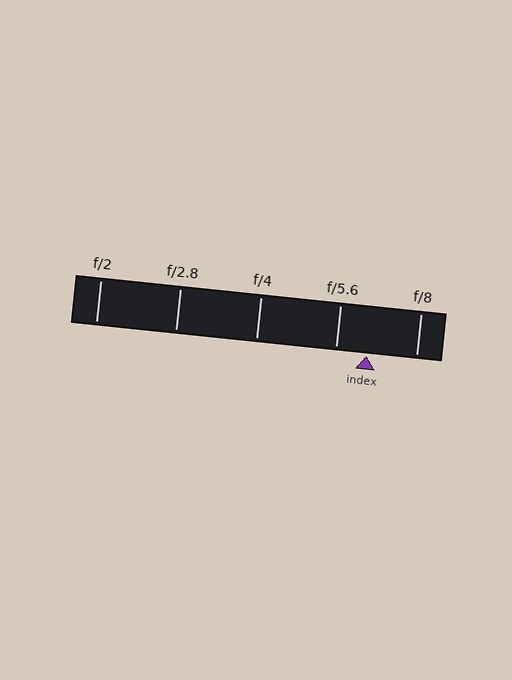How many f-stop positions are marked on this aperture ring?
There are 5 f-stop positions marked.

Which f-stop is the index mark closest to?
The index mark is closest to f/5.6.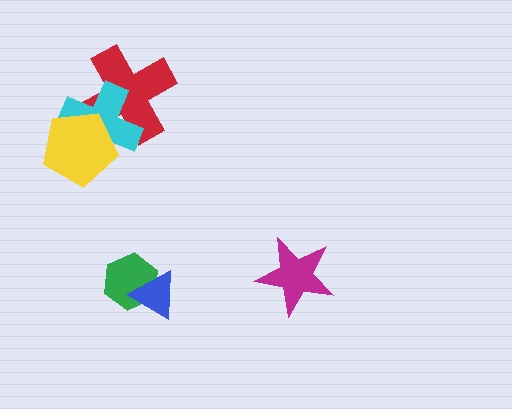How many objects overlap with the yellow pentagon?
2 objects overlap with the yellow pentagon.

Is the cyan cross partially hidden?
Yes, it is partially covered by another shape.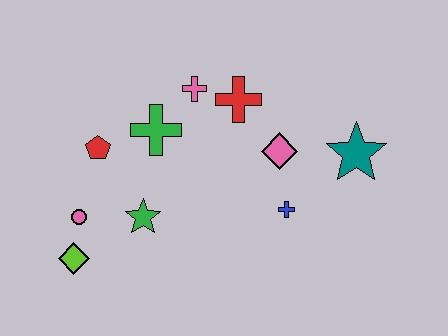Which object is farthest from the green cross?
The teal star is farthest from the green cross.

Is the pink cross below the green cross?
No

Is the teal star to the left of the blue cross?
No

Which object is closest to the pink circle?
The lime diamond is closest to the pink circle.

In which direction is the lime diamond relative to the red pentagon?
The lime diamond is below the red pentagon.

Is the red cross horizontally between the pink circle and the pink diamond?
Yes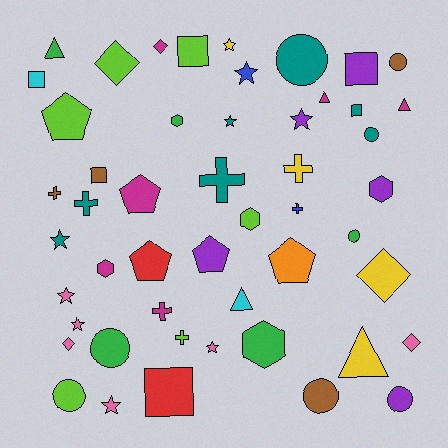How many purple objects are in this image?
There are 5 purple objects.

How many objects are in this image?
There are 50 objects.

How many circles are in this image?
There are 8 circles.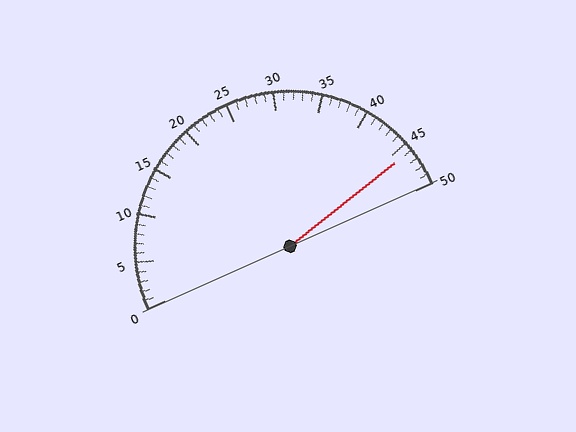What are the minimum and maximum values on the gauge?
The gauge ranges from 0 to 50.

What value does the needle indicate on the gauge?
The needle indicates approximately 46.